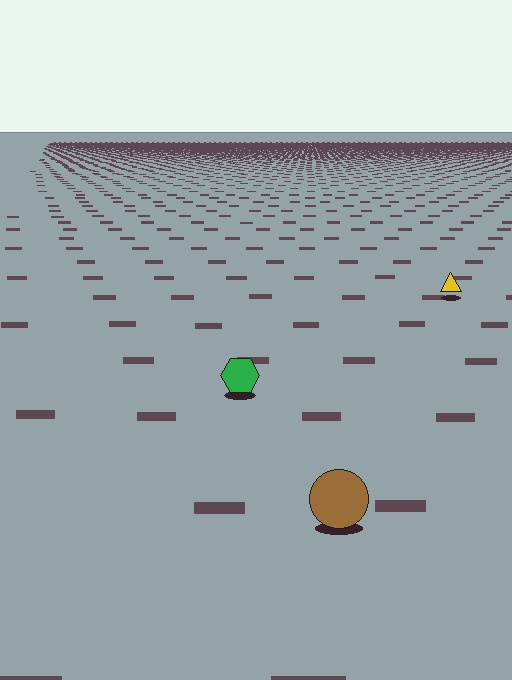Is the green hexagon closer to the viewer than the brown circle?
No. The brown circle is closer — you can tell from the texture gradient: the ground texture is coarser near it.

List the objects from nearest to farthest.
From nearest to farthest: the brown circle, the green hexagon, the yellow triangle.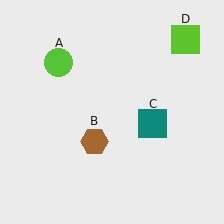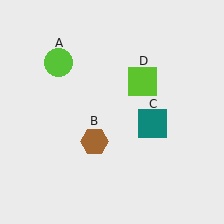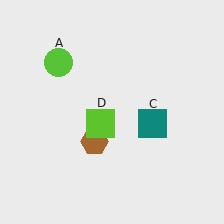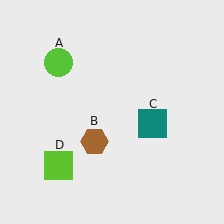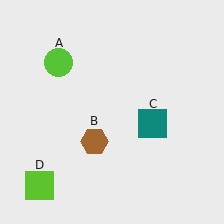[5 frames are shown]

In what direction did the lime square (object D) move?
The lime square (object D) moved down and to the left.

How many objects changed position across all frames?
1 object changed position: lime square (object D).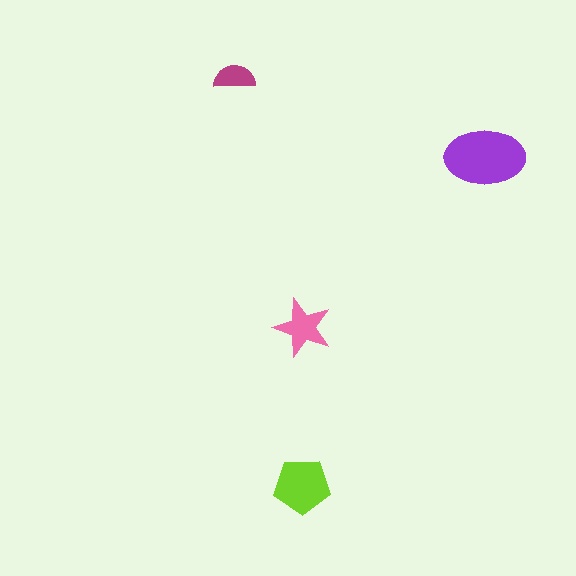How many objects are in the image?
There are 4 objects in the image.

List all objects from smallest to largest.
The magenta semicircle, the pink star, the lime pentagon, the purple ellipse.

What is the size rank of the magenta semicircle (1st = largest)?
4th.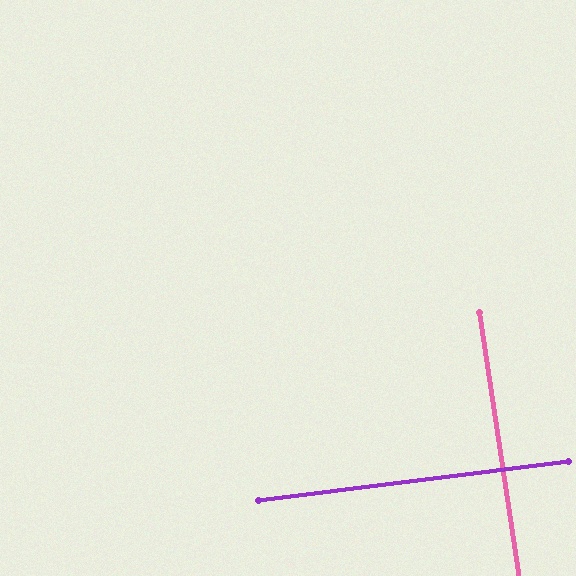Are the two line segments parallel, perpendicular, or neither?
Perpendicular — they meet at approximately 89°.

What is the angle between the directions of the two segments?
Approximately 89 degrees.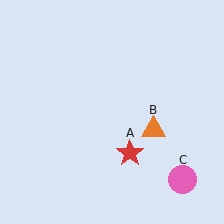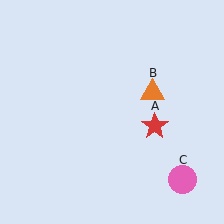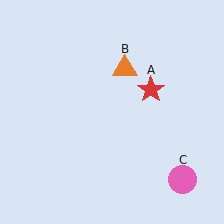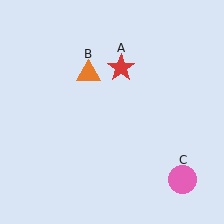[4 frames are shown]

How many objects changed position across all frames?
2 objects changed position: red star (object A), orange triangle (object B).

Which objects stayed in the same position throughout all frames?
Pink circle (object C) remained stationary.